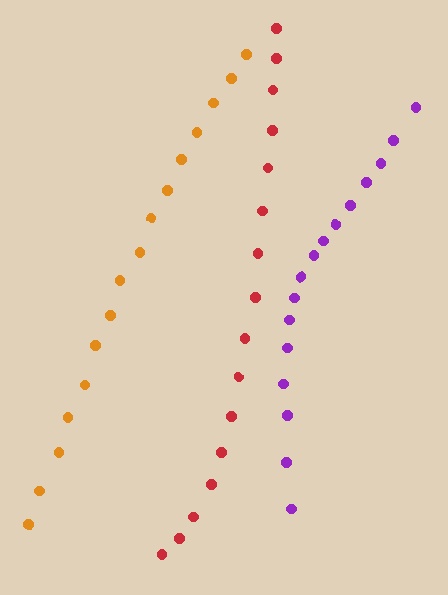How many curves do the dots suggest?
There are 3 distinct paths.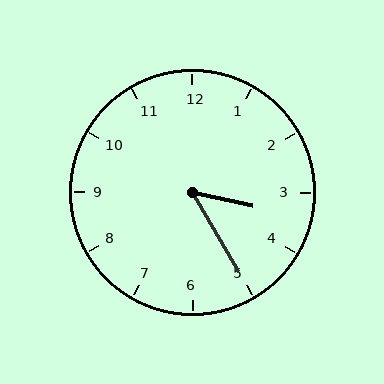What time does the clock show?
3:25.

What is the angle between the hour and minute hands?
Approximately 48 degrees.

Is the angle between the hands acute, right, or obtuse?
It is acute.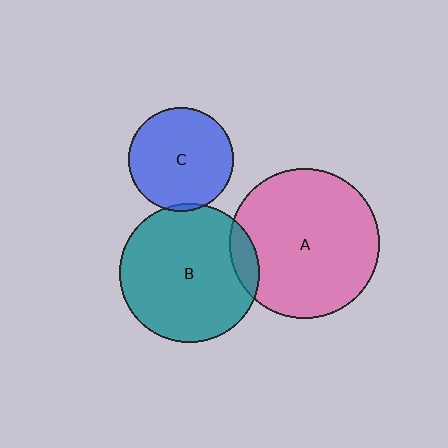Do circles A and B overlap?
Yes.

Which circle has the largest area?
Circle A (pink).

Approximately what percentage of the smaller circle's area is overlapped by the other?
Approximately 10%.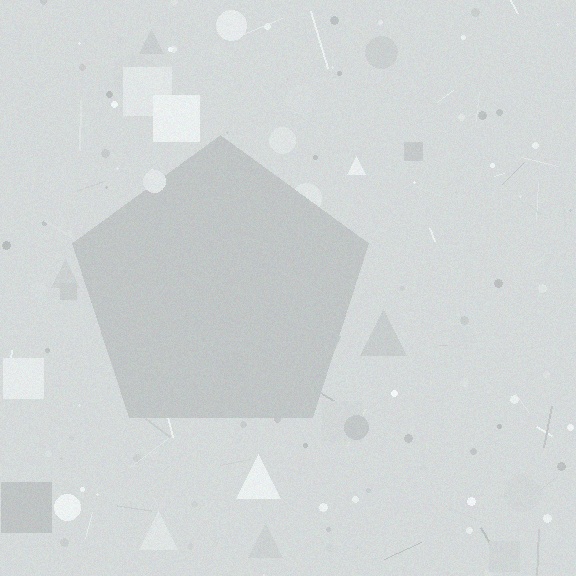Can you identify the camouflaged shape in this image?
The camouflaged shape is a pentagon.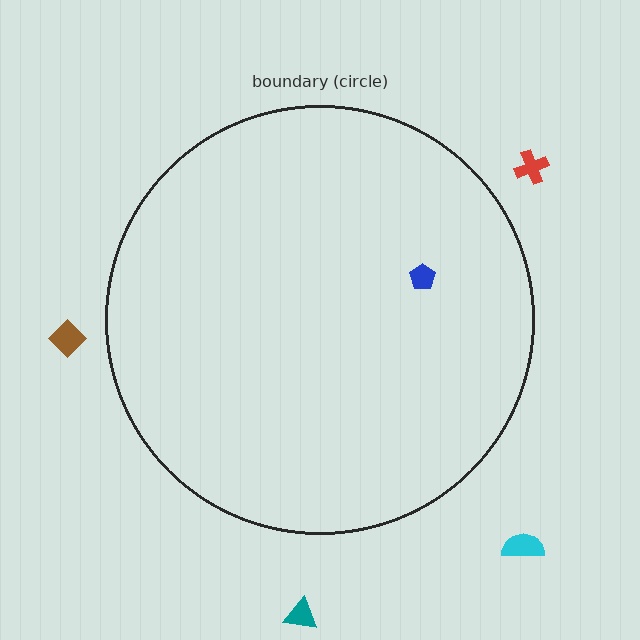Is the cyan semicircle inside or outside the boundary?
Outside.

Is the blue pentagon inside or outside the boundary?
Inside.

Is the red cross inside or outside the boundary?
Outside.